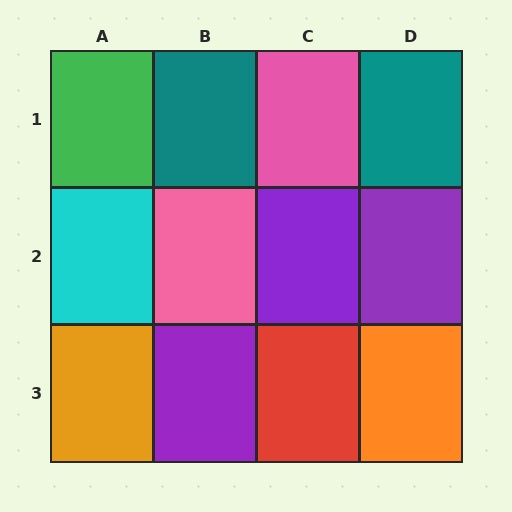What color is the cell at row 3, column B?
Purple.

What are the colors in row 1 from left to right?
Green, teal, pink, teal.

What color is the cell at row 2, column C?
Purple.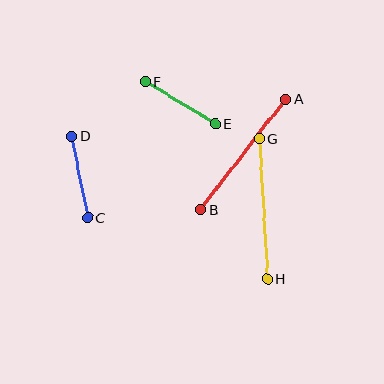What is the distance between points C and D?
The distance is approximately 83 pixels.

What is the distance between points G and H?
The distance is approximately 140 pixels.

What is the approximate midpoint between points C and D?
The midpoint is at approximately (80, 177) pixels.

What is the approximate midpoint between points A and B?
The midpoint is at approximately (243, 154) pixels.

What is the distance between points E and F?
The distance is approximately 82 pixels.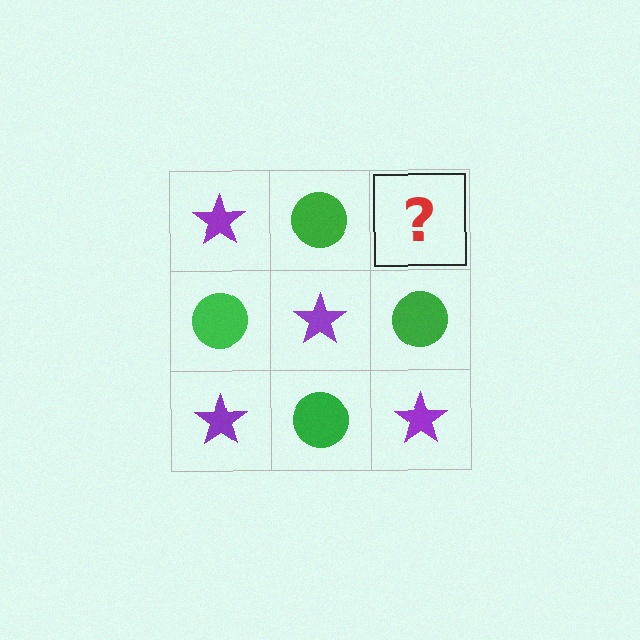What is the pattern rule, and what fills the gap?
The rule is that it alternates purple star and green circle in a checkerboard pattern. The gap should be filled with a purple star.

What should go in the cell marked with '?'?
The missing cell should contain a purple star.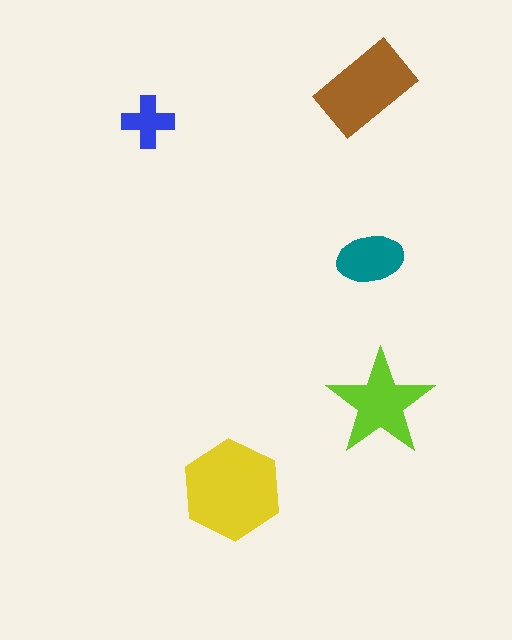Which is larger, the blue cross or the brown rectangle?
The brown rectangle.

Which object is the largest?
The yellow hexagon.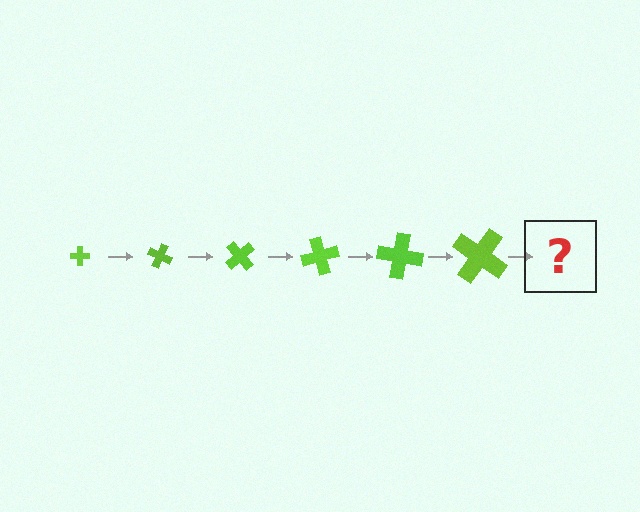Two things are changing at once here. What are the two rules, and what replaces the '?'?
The two rules are that the cross grows larger each step and it rotates 25 degrees each step. The '?' should be a cross, larger than the previous one and rotated 150 degrees from the start.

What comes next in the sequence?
The next element should be a cross, larger than the previous one and rotated 150 degrees from the start.